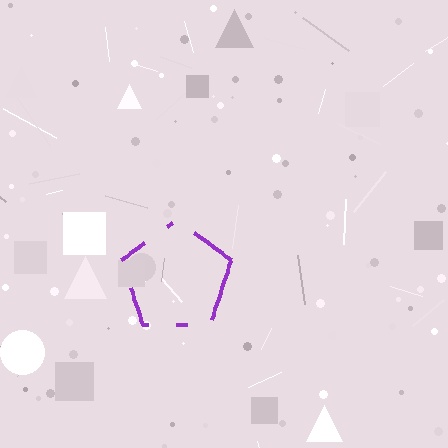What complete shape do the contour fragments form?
The contour fragments form a pentagon.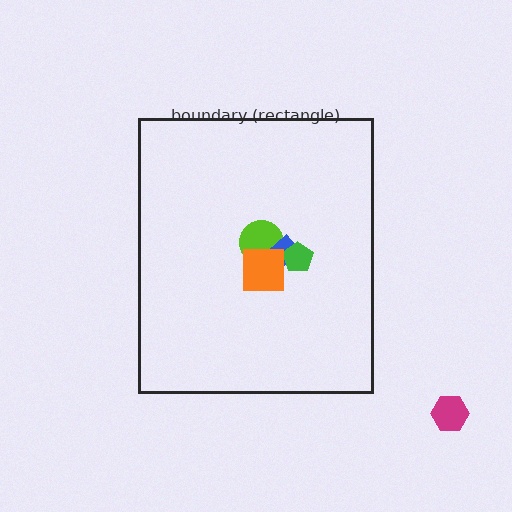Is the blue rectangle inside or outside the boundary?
Inside.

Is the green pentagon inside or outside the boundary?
Inside.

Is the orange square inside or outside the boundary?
Inside.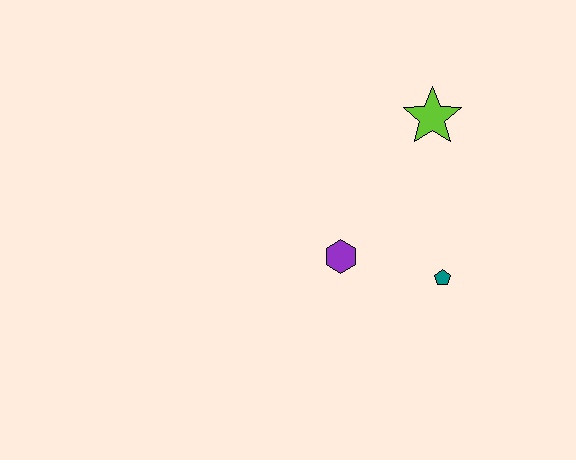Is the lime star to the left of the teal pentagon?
Yes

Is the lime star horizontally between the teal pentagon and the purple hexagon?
Yes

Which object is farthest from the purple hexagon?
The lime star is farthest from the purple hexagon.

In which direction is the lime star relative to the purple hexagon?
The lime star is above the purple hexagon.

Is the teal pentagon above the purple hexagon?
No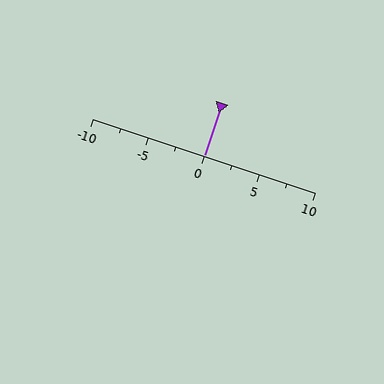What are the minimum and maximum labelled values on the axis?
The axis runs from -10 to 10.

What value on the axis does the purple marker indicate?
The marker indicates approximately 0.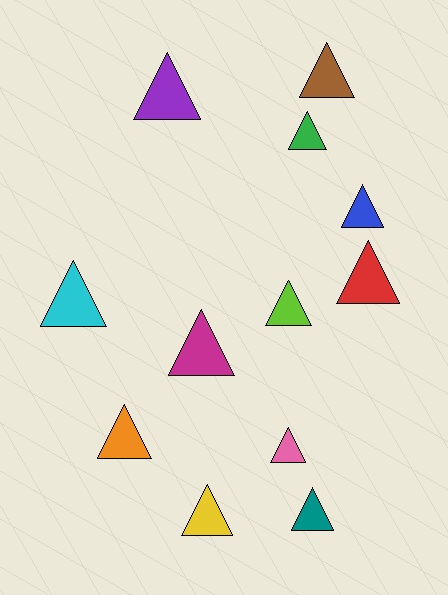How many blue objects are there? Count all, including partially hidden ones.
There is 1 blue object.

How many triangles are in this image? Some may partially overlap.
There are 12 triangles.